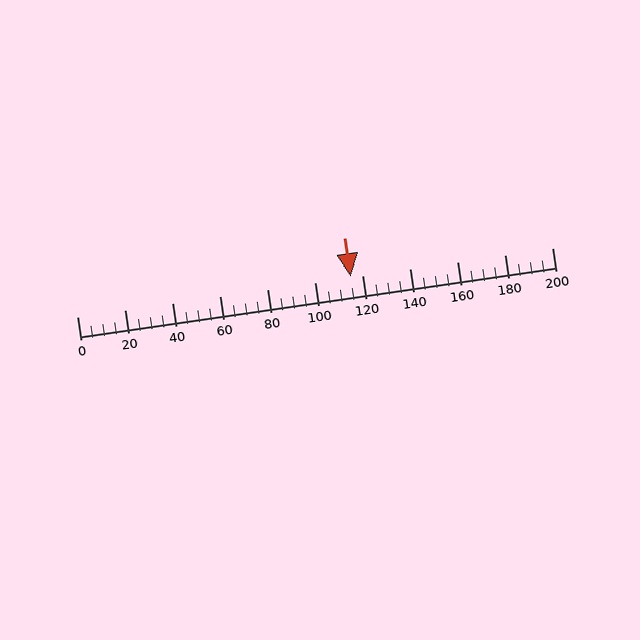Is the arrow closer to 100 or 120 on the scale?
The arrow is closer to 120.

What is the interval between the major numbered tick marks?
The major tick marks are spaced 20 units apart.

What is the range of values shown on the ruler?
The ruler shows values from 0 to 200.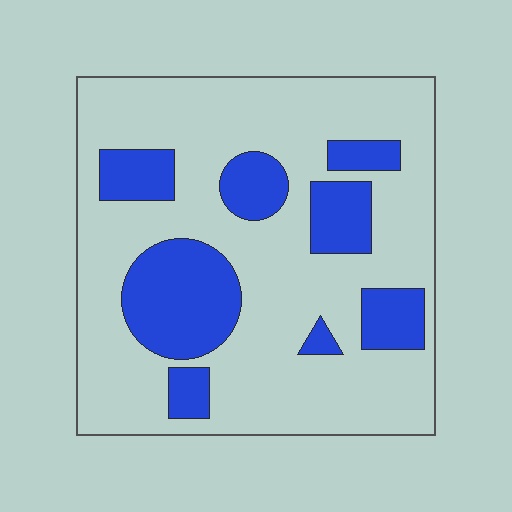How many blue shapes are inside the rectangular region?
8.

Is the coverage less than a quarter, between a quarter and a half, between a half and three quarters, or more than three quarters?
Between a quarter and a half.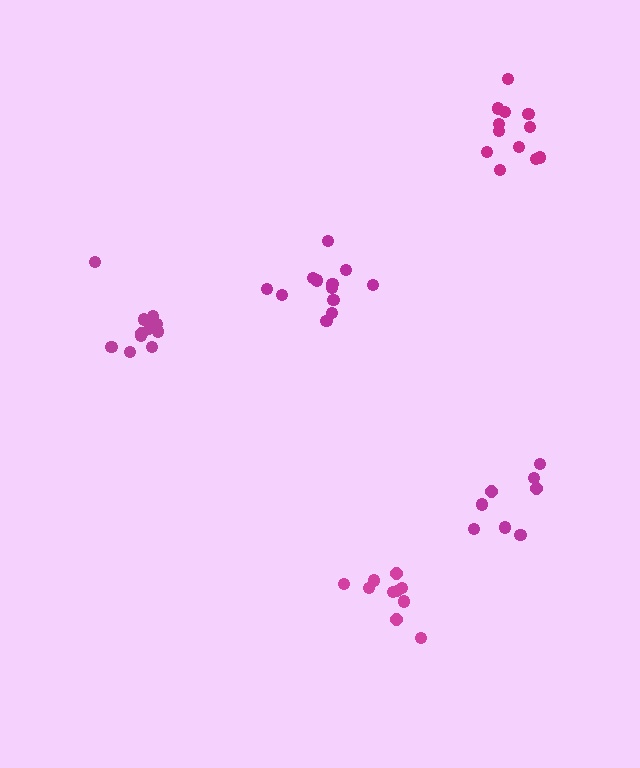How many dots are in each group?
Group 1: 12 dots, Group 2: 8 dots, Group 3: 12 dots, Group 4: 12 dots, Group 5: 10 dots (54 total).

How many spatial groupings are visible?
There are 5 spatial groupings.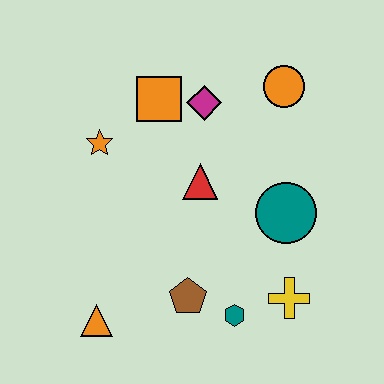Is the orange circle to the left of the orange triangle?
No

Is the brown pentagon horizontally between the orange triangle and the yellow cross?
Yes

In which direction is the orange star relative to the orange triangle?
The orange star is above the orange triangle.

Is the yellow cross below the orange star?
Yes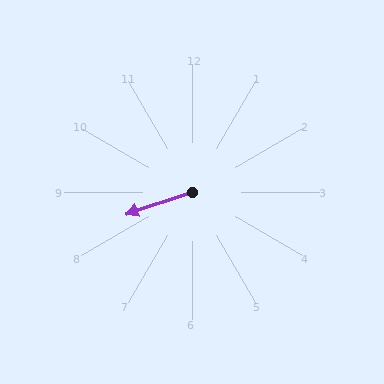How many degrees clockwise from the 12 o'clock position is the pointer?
Approximately 252 degrees.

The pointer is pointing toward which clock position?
Roughly 8 o'clock.